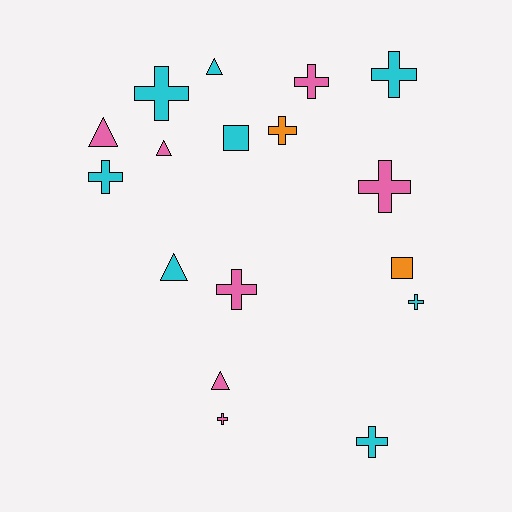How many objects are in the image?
There are 17 objects.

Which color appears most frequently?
Cyan, with 8 objects.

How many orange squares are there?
There is 1 orange square.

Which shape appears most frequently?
Cross, with 10 objects.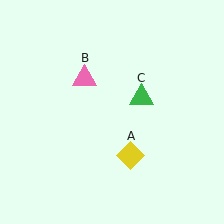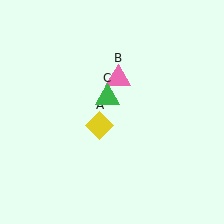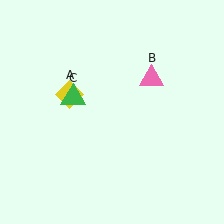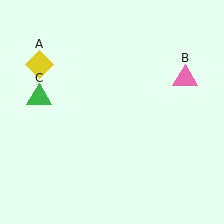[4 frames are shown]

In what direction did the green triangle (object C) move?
The green triangle (object C) moved left.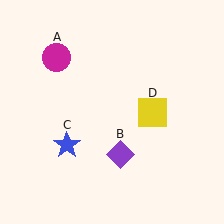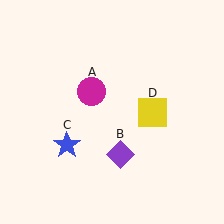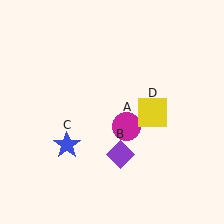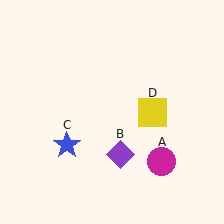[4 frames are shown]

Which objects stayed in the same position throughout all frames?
Purple diamond (object B) and blue star (object C) and yellow square (object D) remained stationary.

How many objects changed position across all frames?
1 object changed position: magenta circle (object A).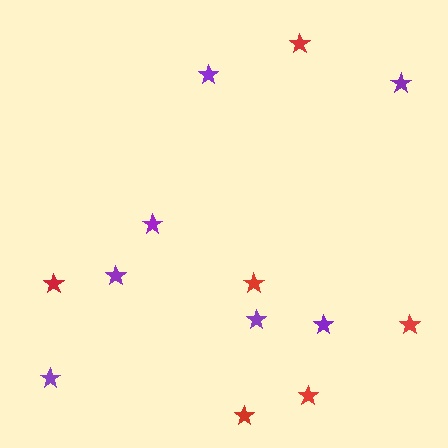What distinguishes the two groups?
There are 2 groups: one group of purple stars (7) and one group of red stars (6).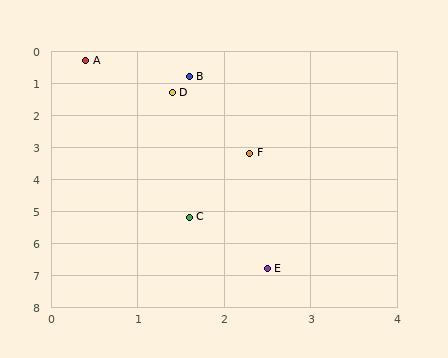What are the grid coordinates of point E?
Point E is at approximately (2.5, 6.8).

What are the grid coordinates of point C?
Point C is at approximately (1.6, 5.2).